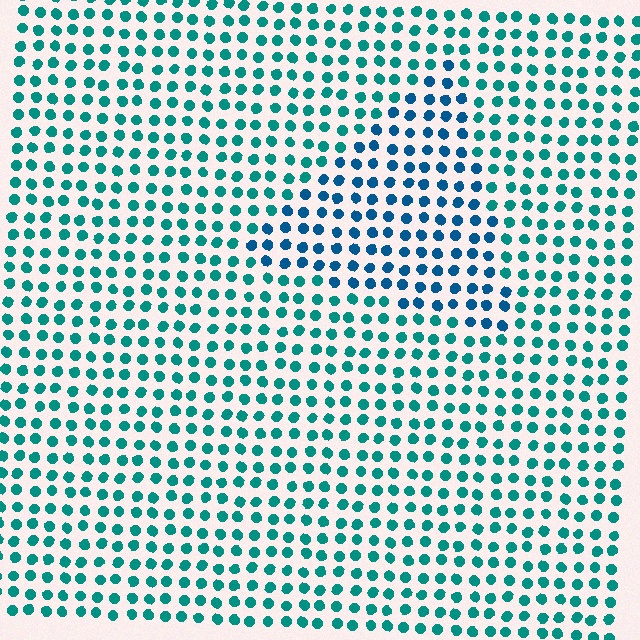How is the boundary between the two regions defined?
The boundary is defined purely by a slight shift in hue (about 29 degrees). Spacing, size, and orientation are identical on both sides.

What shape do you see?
I see a triangle.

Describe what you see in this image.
The image is filled with small teal elements in a uniform arrangement. A triangle-shaped region is visible where the elements are tinted to a slightly different hue, forming a subtle color boundary.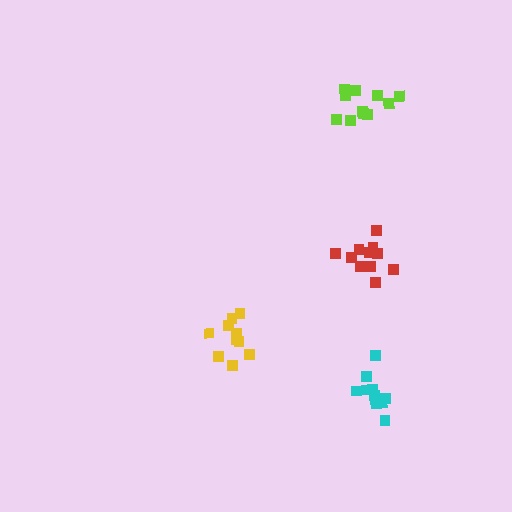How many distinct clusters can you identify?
There are 4 distinct clusters.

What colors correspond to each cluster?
The clusters are colored: lime, yellow, cyan, red.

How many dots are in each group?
Group 1: 11 dots, Group 2: 10 dots, Group 3: 10 dots, Group 4: 11 dots (42 total).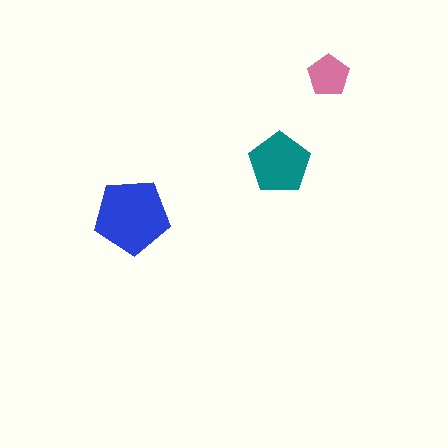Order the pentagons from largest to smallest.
the blue one, the teal one, the pink one.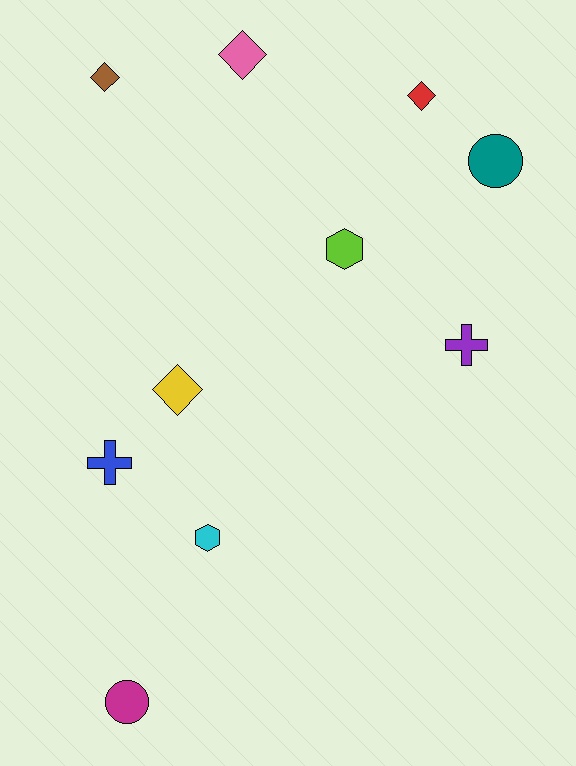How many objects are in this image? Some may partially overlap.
There are 10 objects.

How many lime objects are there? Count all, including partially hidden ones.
There is 1 lime object.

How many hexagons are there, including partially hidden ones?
There are 2 hexagons.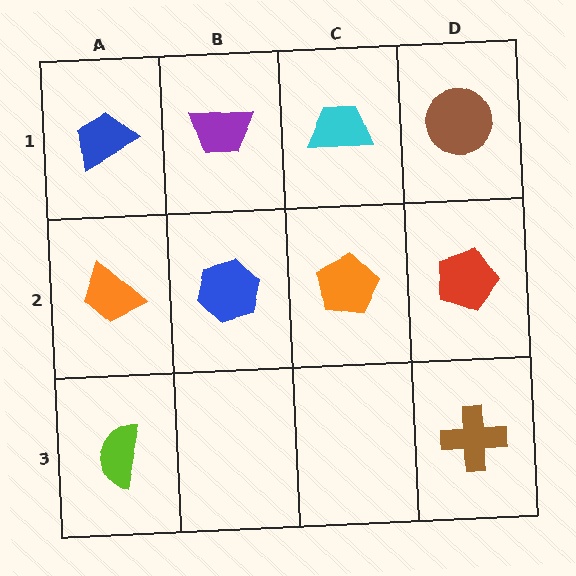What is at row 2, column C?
An orange pentagon.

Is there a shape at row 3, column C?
No, that cell is empty.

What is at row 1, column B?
A purple trapezoid.